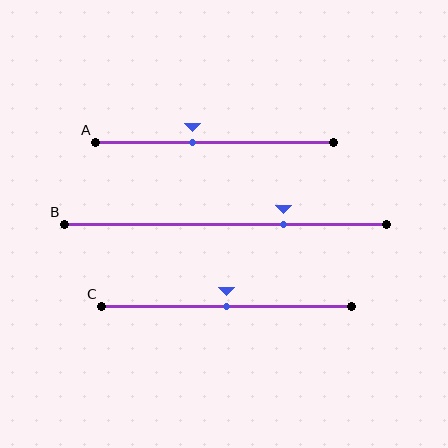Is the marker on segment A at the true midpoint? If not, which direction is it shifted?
No, the marker on segment A is shifted to the left by about 9% of the segment length.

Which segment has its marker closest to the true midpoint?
Segment C has its marker closest to the true midpoint.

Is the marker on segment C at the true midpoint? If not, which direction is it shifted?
Yes, the marker on segment C is at the true midpoint.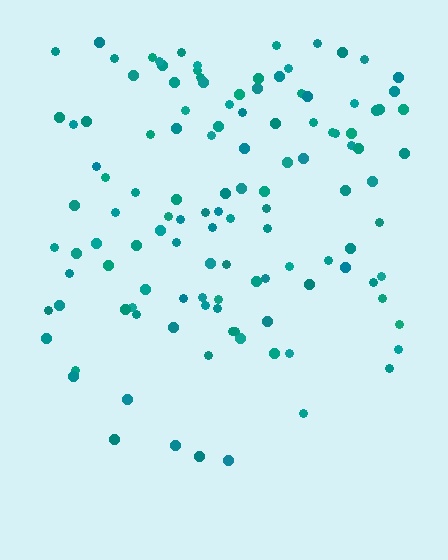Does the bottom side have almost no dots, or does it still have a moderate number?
Still a moderate number, just noticeably fewer than the top.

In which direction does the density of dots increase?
From bottom to top, with the top side densest.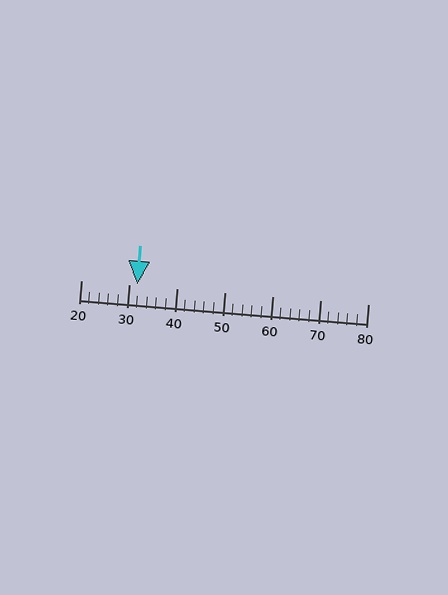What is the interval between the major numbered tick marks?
The major tick marks are spaced 10 units apart.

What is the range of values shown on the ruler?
The ruler shows values from 20 to 80.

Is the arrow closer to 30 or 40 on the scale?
The arrow is closer to 30.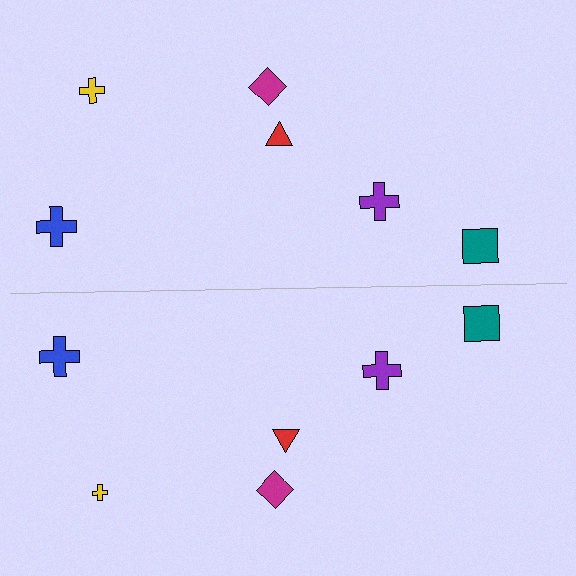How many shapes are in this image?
There are 12 shapes in this image.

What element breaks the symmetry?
The yellow cross on the bottom side has a different size than its mirror counterpart.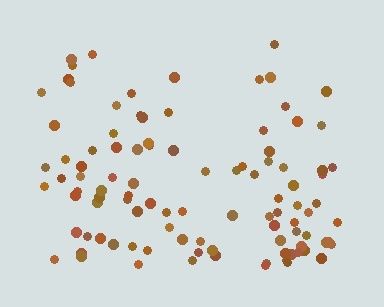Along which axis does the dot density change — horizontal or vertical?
Vertical.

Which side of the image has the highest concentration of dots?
The bottom.